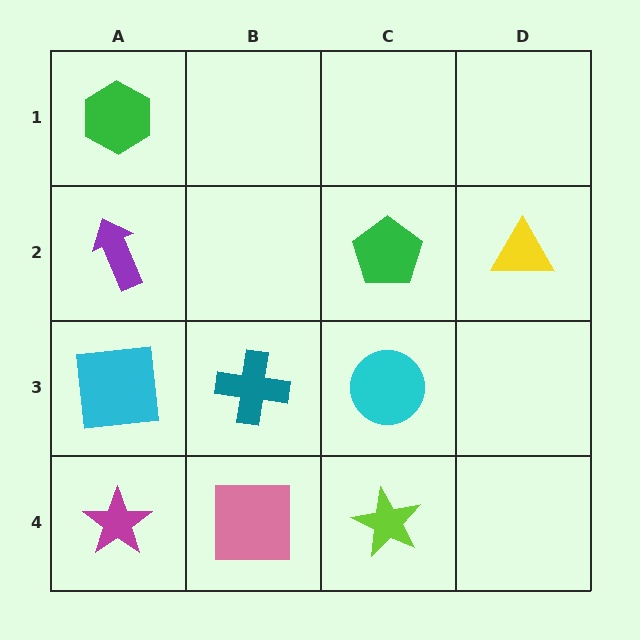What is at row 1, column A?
A green hexagon.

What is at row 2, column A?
A purple arrow.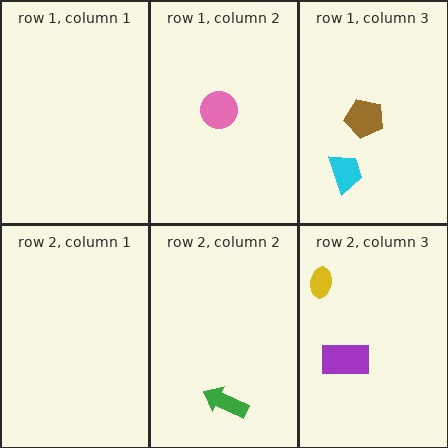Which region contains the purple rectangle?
The row 2, column 3 region.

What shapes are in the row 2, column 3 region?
The yellow ellipse, the purple rectangle.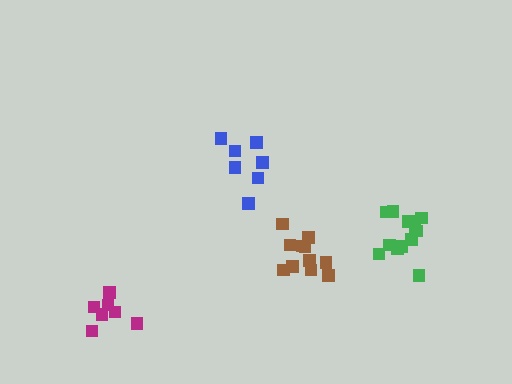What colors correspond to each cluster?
The clusters are colored: brown, magenta, blue, green.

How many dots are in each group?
Group 1: 11 dots, Group 2: 7 dots, Group 3: 7 dots, Group 4: 12 dots (37 total).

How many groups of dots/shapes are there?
There are 4 groups.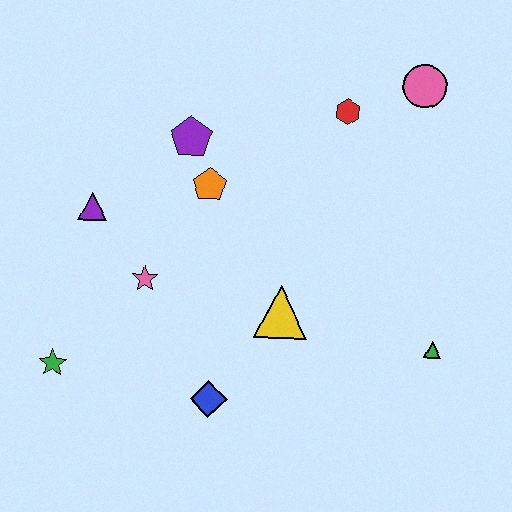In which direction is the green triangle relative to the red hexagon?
The green triangle is below the red hexagon.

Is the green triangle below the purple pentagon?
Yes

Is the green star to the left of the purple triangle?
Yes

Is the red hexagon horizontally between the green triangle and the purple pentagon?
Yes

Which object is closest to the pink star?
The purple triangle is closest to the pink star.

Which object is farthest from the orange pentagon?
The green triangle is farthest from the orange pentagon.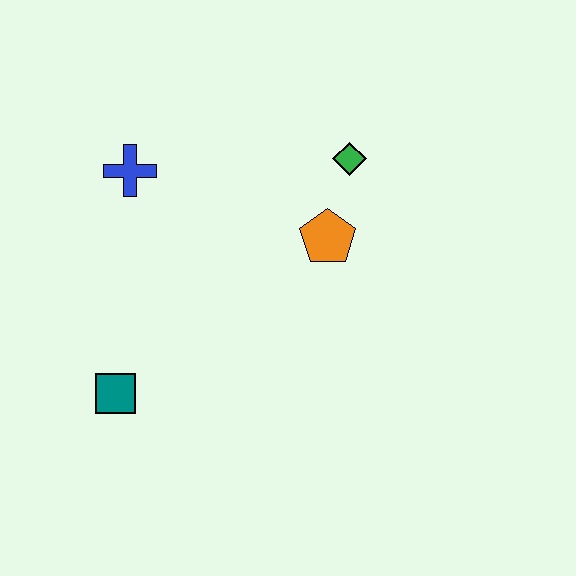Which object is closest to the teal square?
The blue cross is closest to the teal square.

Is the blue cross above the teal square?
Yes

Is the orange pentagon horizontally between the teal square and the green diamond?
Yes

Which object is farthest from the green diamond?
The teal square is farthest from the green diamond.